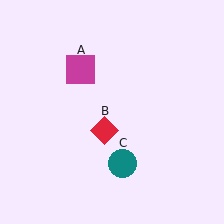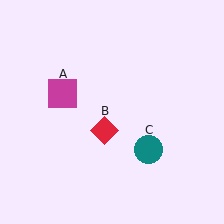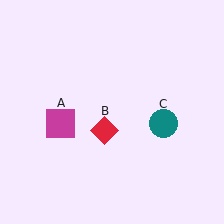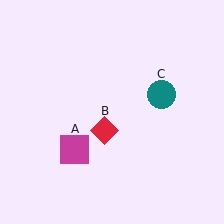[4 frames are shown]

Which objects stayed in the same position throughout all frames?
Red diamond (object B) remained stationary.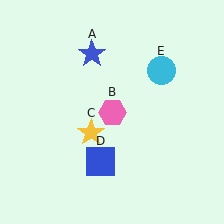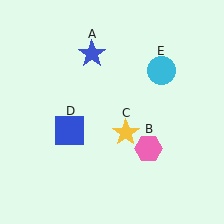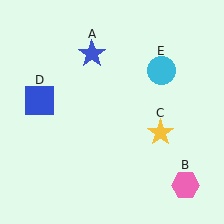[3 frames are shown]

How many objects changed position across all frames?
3 objects changed position: pink hexagon (object B), yellow star (object C), blue square (object D).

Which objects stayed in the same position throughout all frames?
Blue star (object A) and cyan circle (object E) remained stationary.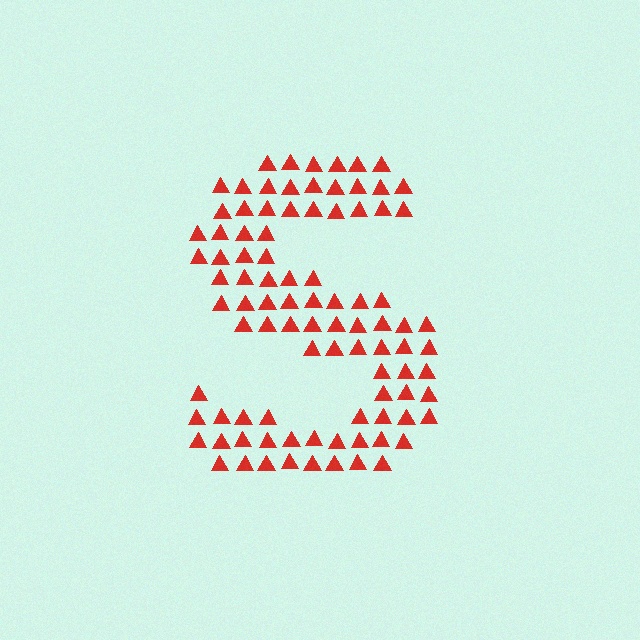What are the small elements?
The small elements are triangles.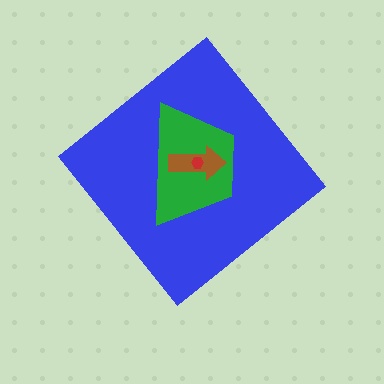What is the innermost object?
The red hexagon.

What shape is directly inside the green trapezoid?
The brown arrow.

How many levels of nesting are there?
4.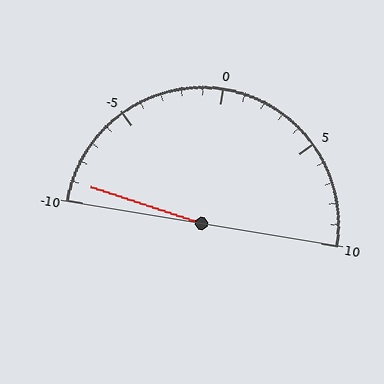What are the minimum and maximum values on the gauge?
The gauge ranges from -10 to 10.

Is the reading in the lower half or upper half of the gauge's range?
The reading is in the lower half of the range (-10 to 10).